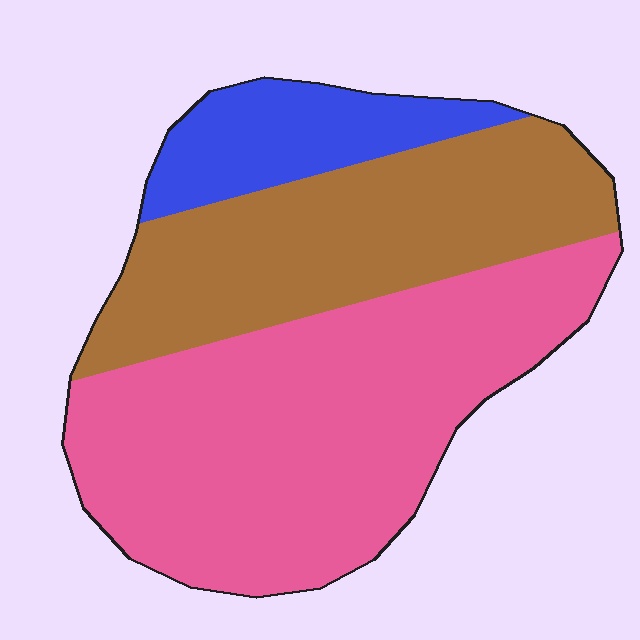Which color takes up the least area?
Blue, at roughly 15%.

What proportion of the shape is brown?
Brown takes up about one third (1/3) of the shape.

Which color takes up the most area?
Pink, at roughly 55%.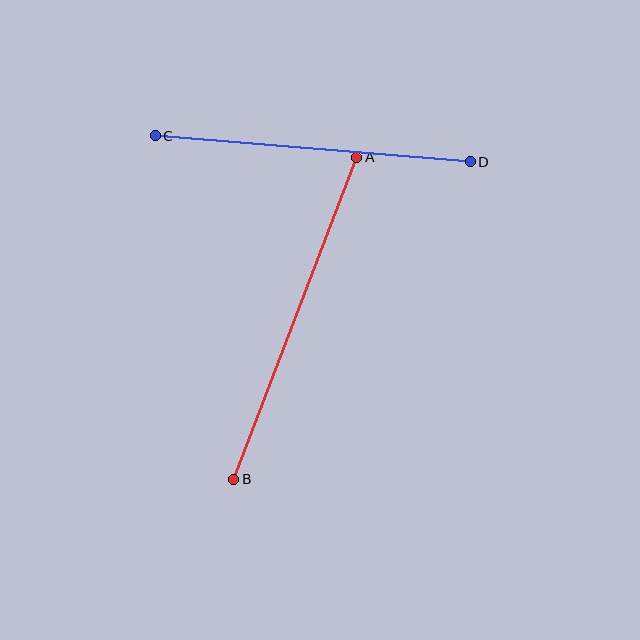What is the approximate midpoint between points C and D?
The midpoint is at approximately (313, 149) pixels.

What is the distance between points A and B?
The distance is approximately 345 pixels.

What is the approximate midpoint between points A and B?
The midpoint is at approximately (295, 318) pixels.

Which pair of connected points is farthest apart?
Points A and B are farthest apart.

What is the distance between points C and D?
The distance is approximately 316 pixels.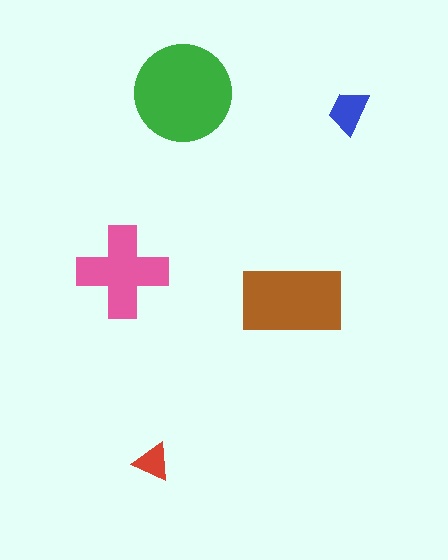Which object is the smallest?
The red triangle.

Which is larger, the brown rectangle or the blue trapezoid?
The brown rectangle.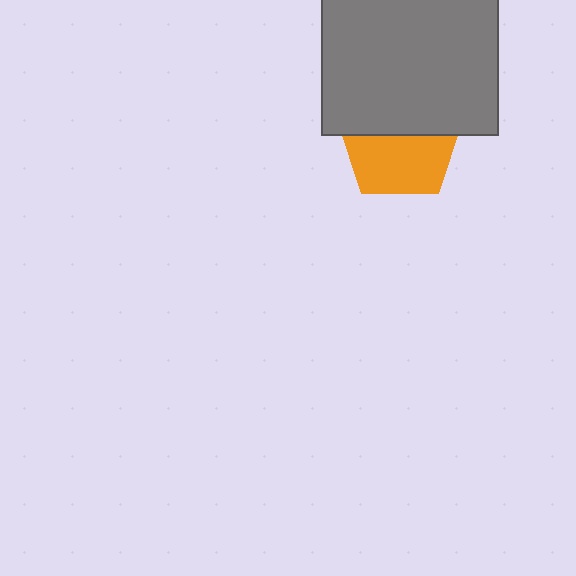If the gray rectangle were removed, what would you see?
You would see the complete orange pentagon.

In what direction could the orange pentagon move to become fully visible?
The orange pentagon could move down. That would shift it out from behind the gray rectangle entirely.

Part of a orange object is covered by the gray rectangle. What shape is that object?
It is a pentagon.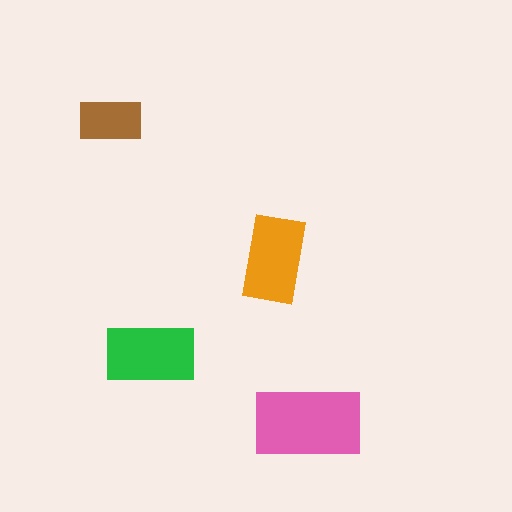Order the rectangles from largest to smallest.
the pink one, the green one, the orange one, the brown one.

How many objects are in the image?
There are 4 objects in the image.